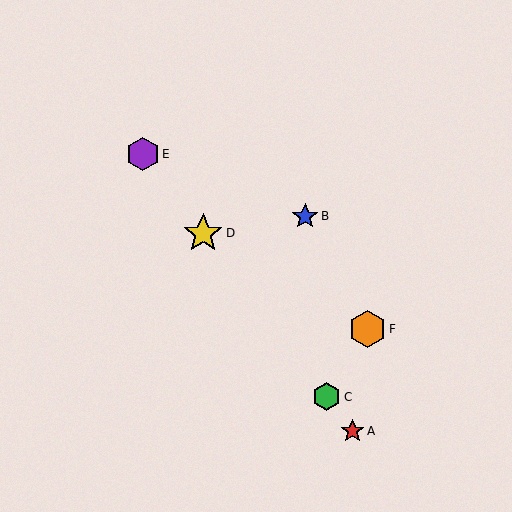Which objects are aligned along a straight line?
Objects A, C, D, E are aligned along a straight line.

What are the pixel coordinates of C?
Object C is at (327, 397).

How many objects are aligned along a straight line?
4 objects (A, C, D, E) are aligned along a straight line.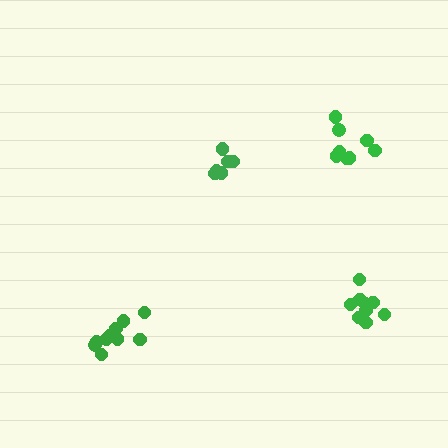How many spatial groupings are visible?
There are 4 spatial groupings.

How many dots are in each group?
Group 1: 6 dots, Group 2: 11 dots, Group 3: 8 dots, Group 4: 9 dots (34 total).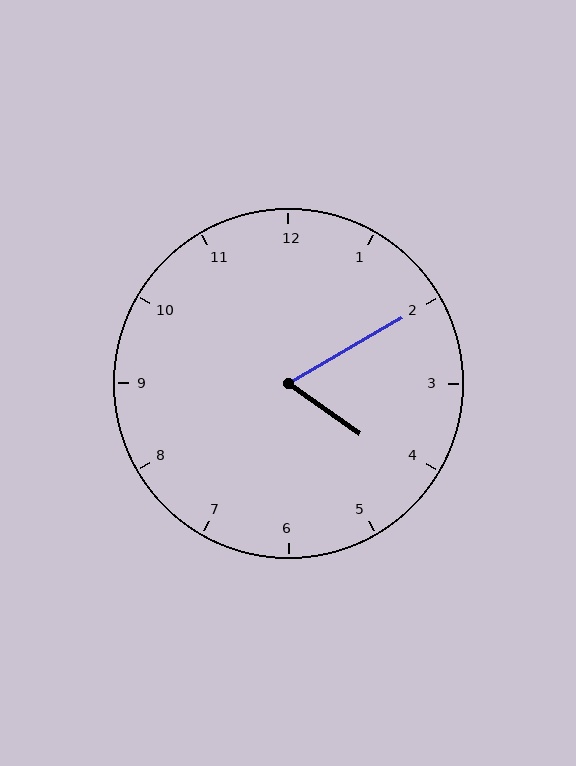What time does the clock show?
4:10.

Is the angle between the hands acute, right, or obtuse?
It is acute.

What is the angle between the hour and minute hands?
Approximately 65 degrees.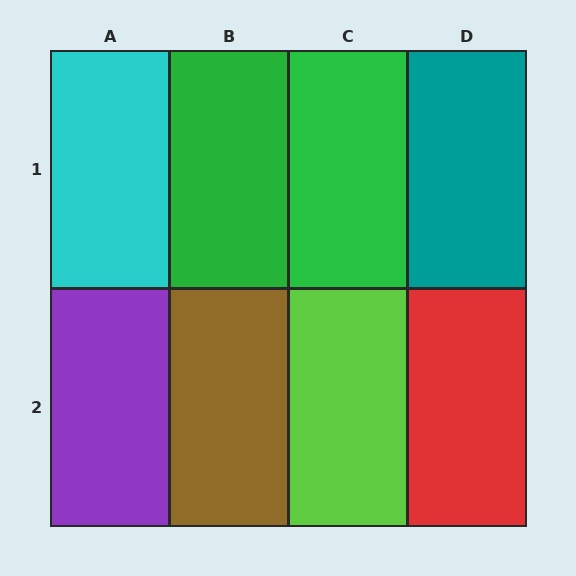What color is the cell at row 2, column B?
Brown.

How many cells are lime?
1 cell is lime.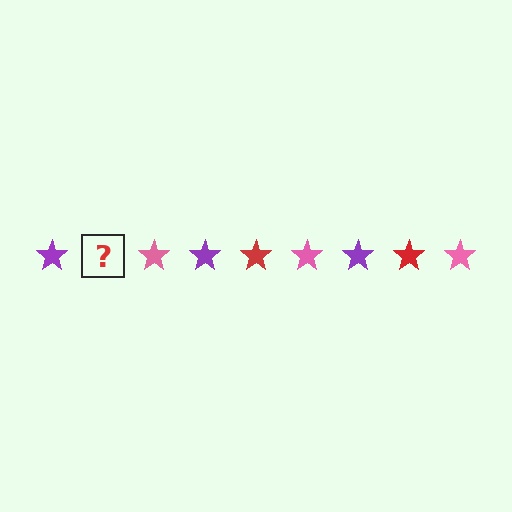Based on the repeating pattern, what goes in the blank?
The blank should be a red star.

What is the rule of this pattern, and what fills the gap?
The rule is that the pattern cycles through purple, red, pink stars. The gap should be filled with a red star.